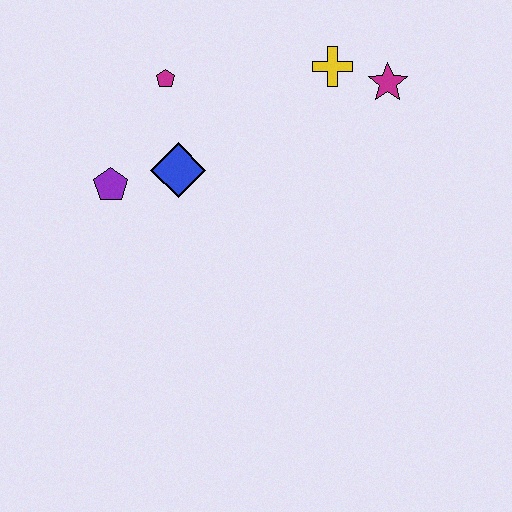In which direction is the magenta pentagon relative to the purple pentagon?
The magenta pentagon is above the purple pentagon.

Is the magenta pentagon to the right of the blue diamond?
No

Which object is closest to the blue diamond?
The purple pentagon is closest to the blue diamond.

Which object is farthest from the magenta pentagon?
The magenta star is farthest from the magenta pentagon.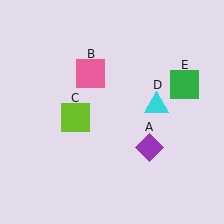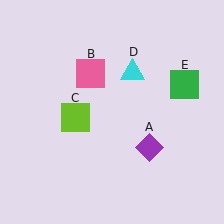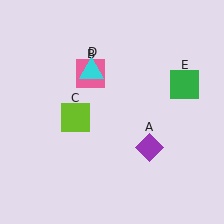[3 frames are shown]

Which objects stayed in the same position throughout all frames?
Purple diamond (object A) and pink square (object B) and lime square (object C) and green square (object E) remained stationary.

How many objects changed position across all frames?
1 object changed position: cyan triangle (object D).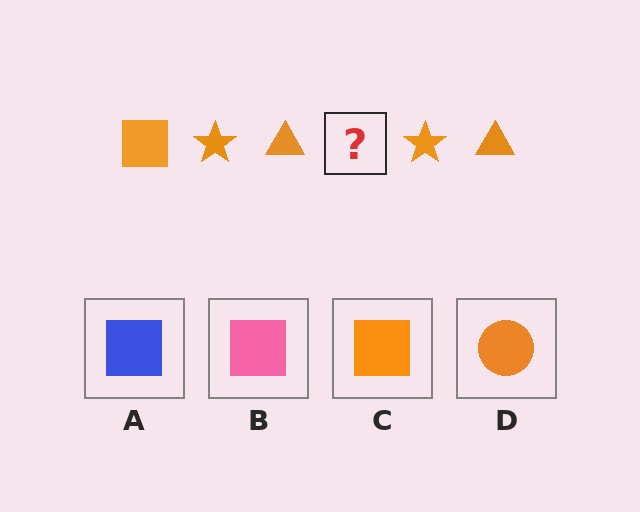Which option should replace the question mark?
Option C.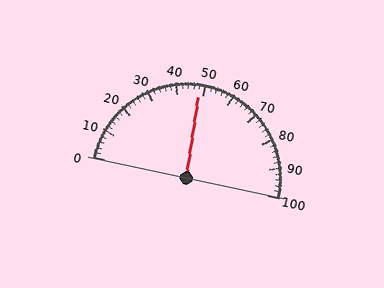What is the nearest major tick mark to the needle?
The nearest major tick mark is 50.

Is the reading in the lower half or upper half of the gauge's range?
The reading is in the lower half of the range (0 to 100).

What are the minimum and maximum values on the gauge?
The gauge ranges from 0 to 100.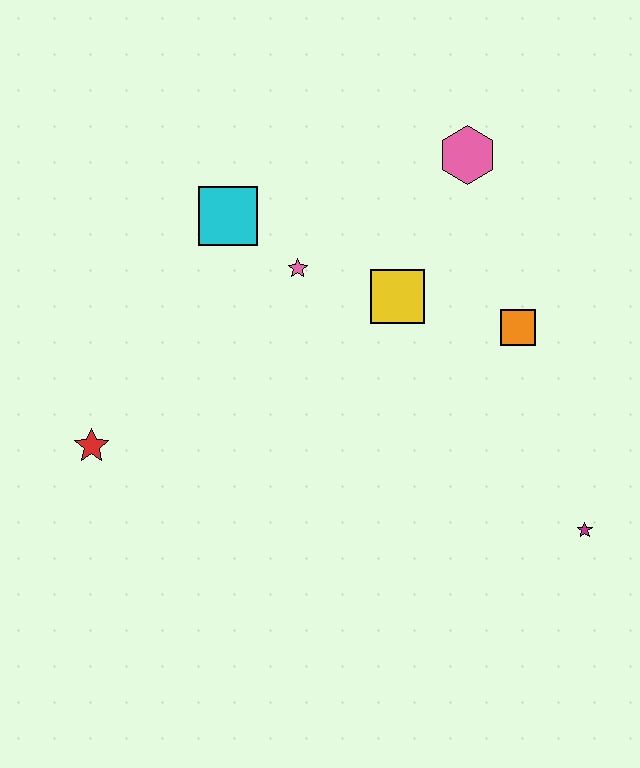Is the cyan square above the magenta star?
Yes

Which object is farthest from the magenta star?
The red star is farthest from the magenta star.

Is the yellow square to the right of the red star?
Yes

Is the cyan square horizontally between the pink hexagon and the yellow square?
No